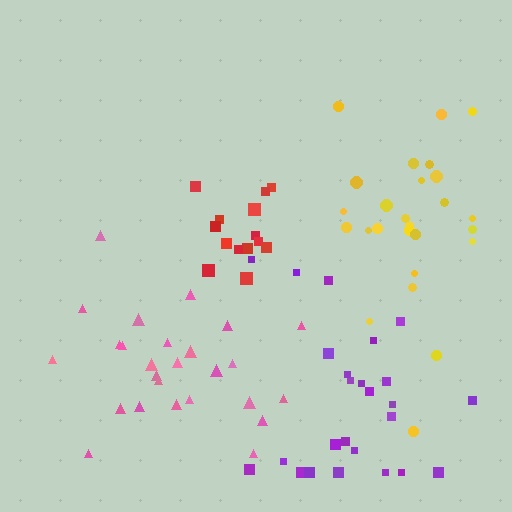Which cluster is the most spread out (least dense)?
Purple.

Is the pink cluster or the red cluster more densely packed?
Red.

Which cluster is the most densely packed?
Red.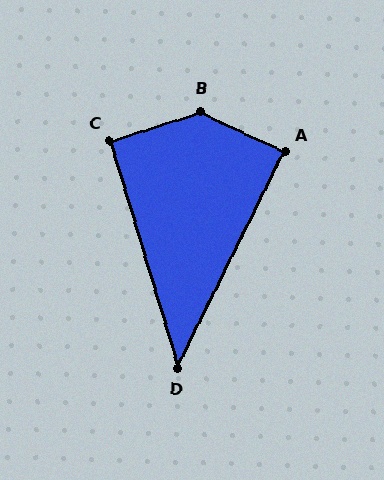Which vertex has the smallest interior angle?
D, at approximately 43 degrees.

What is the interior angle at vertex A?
Approximately 89 degrees (approximately right).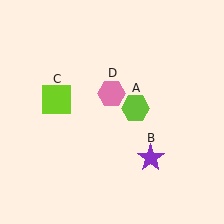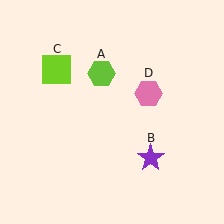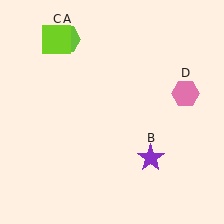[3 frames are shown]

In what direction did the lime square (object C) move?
The lime square (object C) moved up.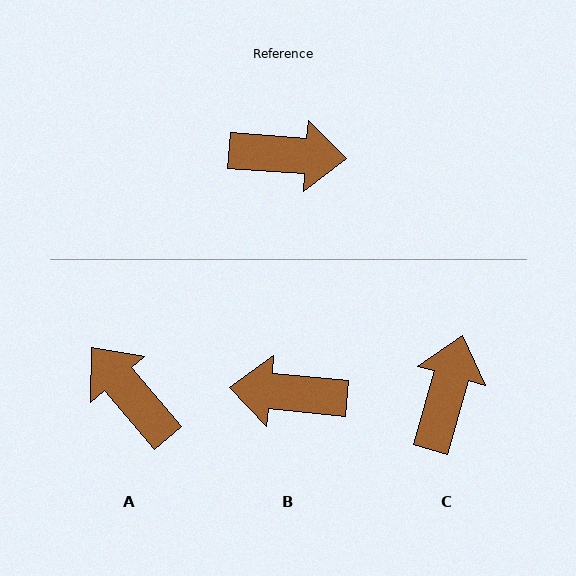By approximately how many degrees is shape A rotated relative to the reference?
Approximately 134 degrees counter-clockwise.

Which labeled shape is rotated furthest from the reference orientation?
B, about 179 degrees away.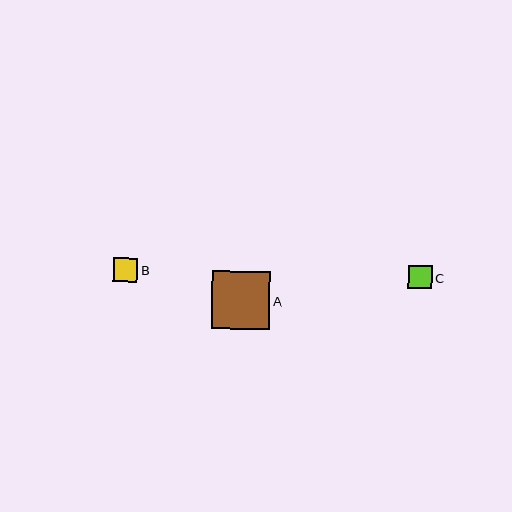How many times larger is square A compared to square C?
Square A is approximately 2.5 times the size of square C.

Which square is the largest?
Square A is the largest with a size of approximately 58 pixels.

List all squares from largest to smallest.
From largest to smallest: A, B, C.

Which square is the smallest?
Square C is the smallest with a size of approximately 23 pixels.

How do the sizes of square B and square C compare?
Square B and square C are approximately the same size.